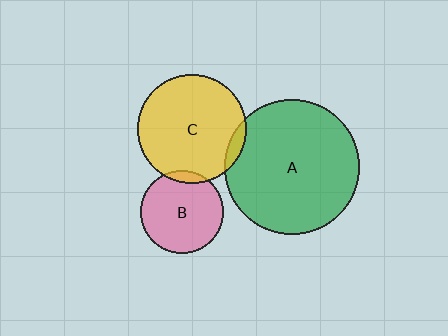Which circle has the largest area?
Circle A (green).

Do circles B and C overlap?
Yes.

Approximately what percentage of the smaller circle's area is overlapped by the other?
Approximately 5%.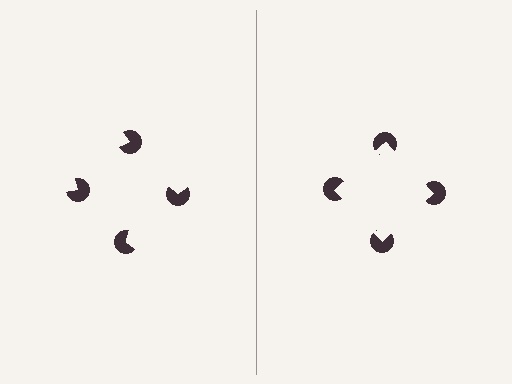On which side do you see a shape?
An illusory square appears on the right side. On the left side the wedge cuts are rotated, so no coherent shape forms.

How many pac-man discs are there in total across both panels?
8 — 4 on each side.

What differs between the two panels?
The pac-man discs are positioned identically on both sides; only the wedge orientations differ. On the right they align to a square; on the left they are misaligned.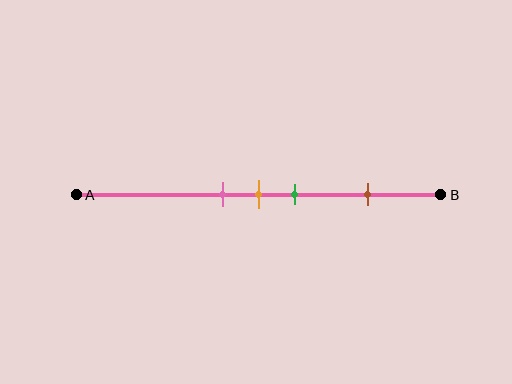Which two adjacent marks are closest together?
The pink and orange marks are the closest adjacent pair.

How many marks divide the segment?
There are 4 marks dividing the segment.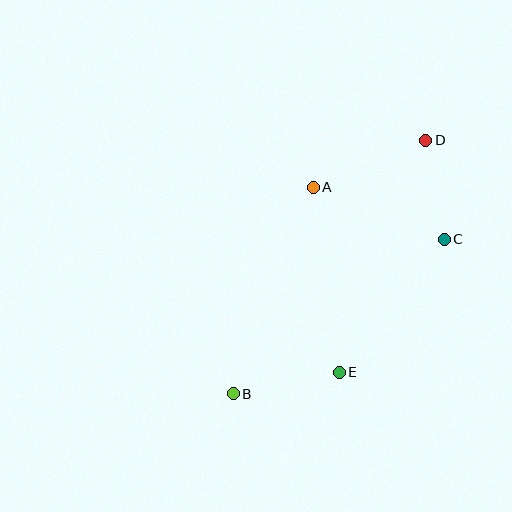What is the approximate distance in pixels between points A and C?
The distance between A and C is approximately 141 pixels.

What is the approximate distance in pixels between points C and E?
The distance between C and E is approximately 169 pixels.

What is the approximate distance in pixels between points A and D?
The distance between A and D is approximately 122 pixels.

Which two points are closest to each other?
Points C and D are closest to each other.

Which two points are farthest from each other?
Points B and D are farthest from each other.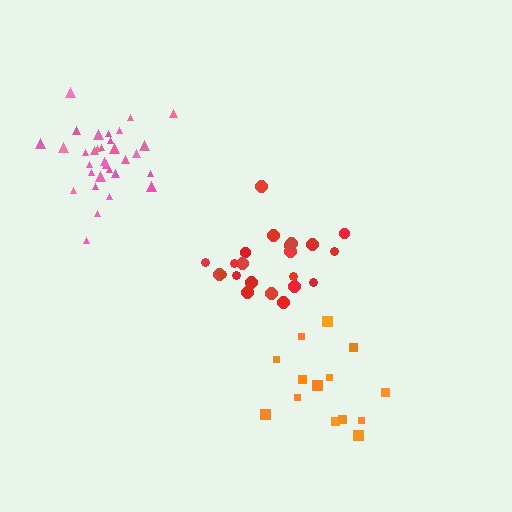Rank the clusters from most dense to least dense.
pink, red, orange.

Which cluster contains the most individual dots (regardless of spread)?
Pink (32).